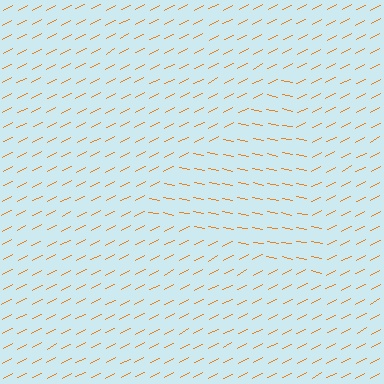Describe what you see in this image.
The image is filled with small orange line segments. A triangle region in the image has lines oriented differently from the surrounding lines, creating a visible texture boundary.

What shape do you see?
I see a triangle.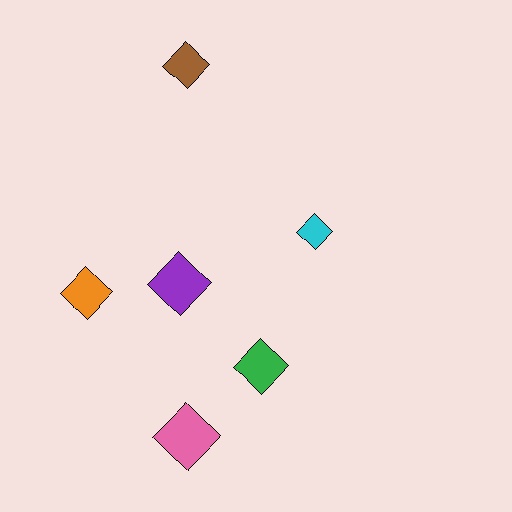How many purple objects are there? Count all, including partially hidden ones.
There is 1 purple object.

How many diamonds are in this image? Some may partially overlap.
There are 6 diamonds.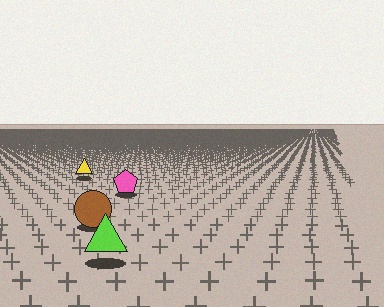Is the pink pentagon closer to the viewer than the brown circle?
No. The brown circle is closer — you can tell from the texture gradient: the ground texture is coarser near it.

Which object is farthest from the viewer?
The yellow triangle is farthest from the viewer. It appears smaller and the ground texture around it is denser.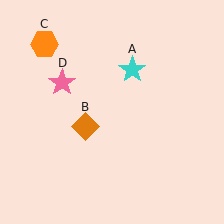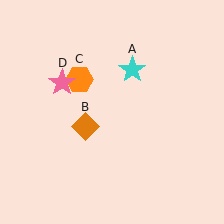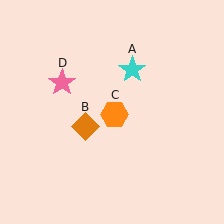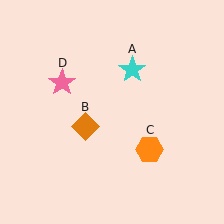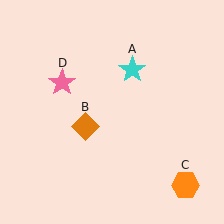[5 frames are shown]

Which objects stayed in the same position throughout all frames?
Cyan star (object A) and orange diamond (object B) and pink star (object D) remained stationary.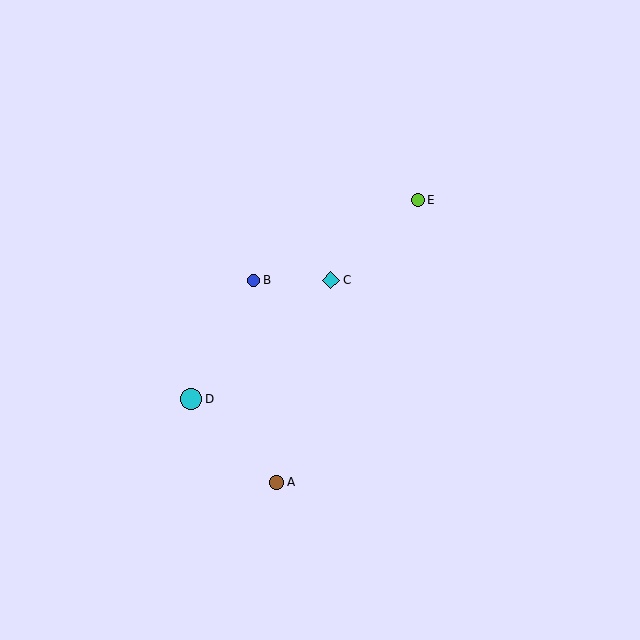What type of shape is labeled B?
Shape B is a blue circle.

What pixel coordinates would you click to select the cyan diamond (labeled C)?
Click at (331, 280) to select the cyan diamond C.